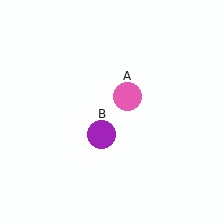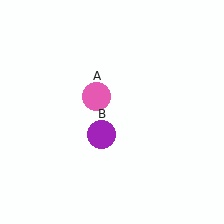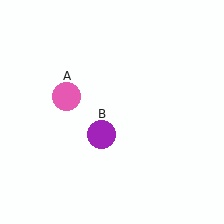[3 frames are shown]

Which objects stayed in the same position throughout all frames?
Purple circle (object B) remained stationary.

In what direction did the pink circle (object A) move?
The pink circle (object A) moved left.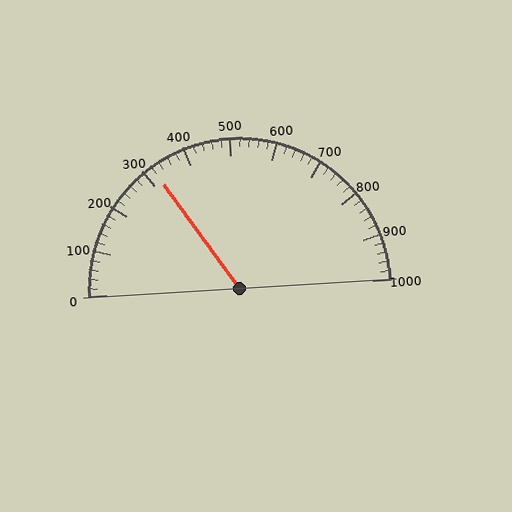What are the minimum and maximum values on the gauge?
The gauge ranges from 0 to 1000.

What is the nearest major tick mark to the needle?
The nearest major tick mark is 300.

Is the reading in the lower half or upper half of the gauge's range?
The reading is in the lower half of the range (0 to 1000).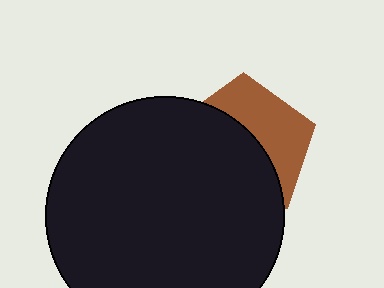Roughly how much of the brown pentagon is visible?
A small part of it is visible (roughly 40%).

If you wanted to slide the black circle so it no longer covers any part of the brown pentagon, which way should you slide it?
Slide it toward the lower-left — that is the most direct way to separate the two shapes.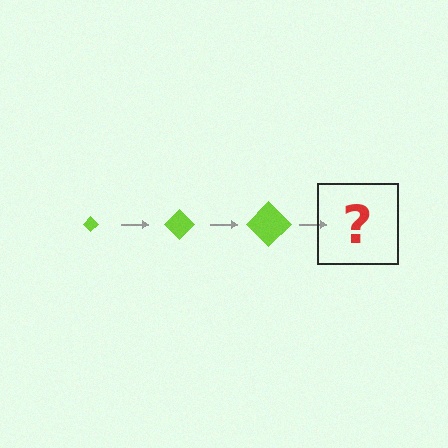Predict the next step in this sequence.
The next step is a lime diamond, larger than the previous one.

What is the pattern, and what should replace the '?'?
The pattern is that the diamond gets progressively larger each step. The '?' should be a lime diamond, larger than the previous one.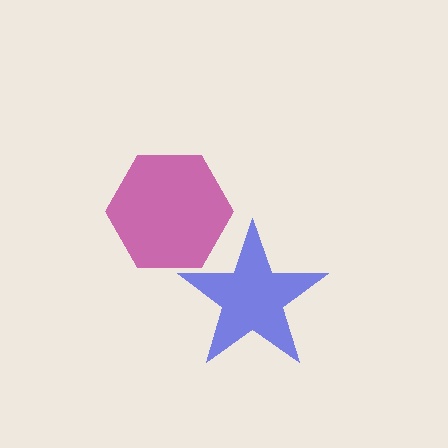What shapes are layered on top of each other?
The layered shapes are: a magenta hexagon, a blue star.